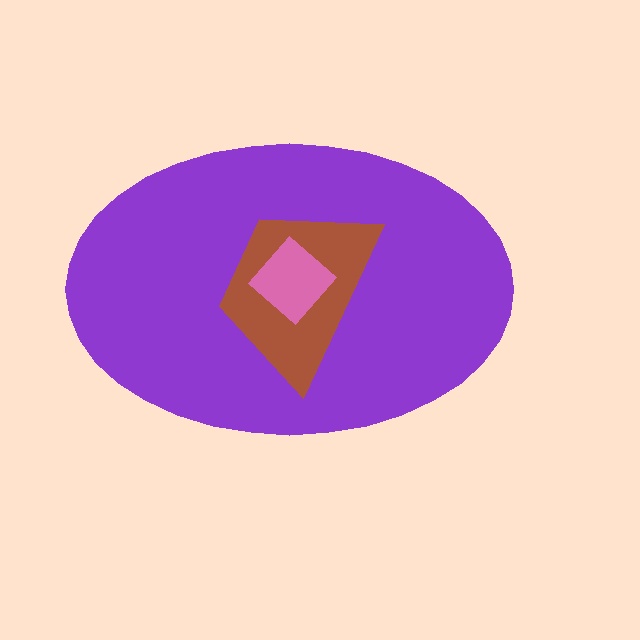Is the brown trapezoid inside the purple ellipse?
Yes.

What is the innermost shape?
The pink diamond.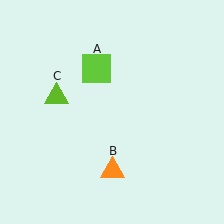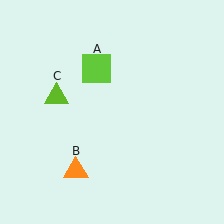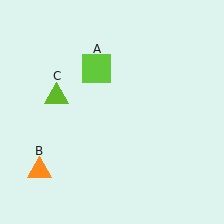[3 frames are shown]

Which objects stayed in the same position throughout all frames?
Lime square (object A) and lime triangle (object C) remained stationary.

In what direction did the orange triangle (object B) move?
The orange triangle (object B) moved left.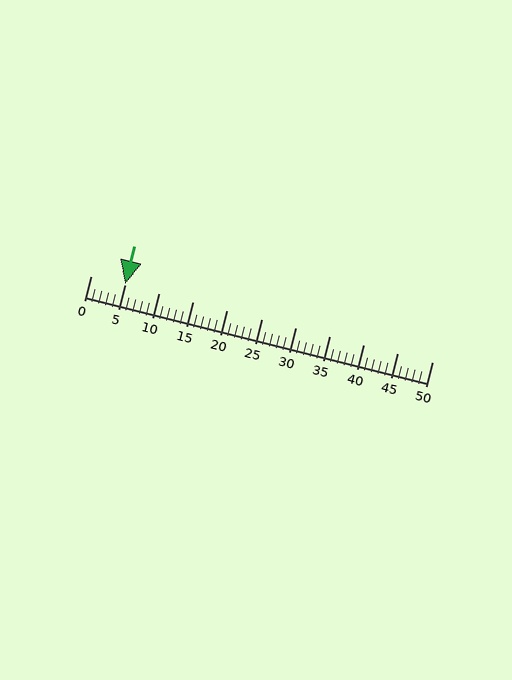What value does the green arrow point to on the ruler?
The green arrow points to approximately 5.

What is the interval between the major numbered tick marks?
The major tick marks are spaced 5 units apart.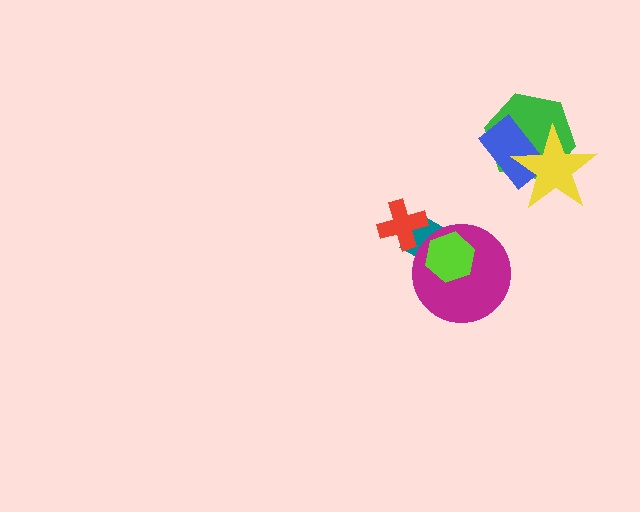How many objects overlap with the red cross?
1 object overlaps with the red cross.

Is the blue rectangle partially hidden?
Yes, it is partially covered by another shape.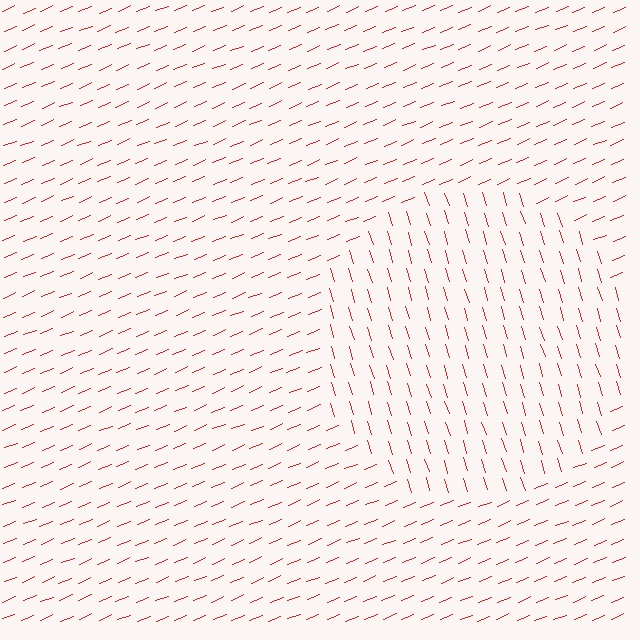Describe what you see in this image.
The image is filled with small red line segments. A circle region in the image has lines oriented differently from the surrounding lines, creating a visible texture boundary.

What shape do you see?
I see a circle.